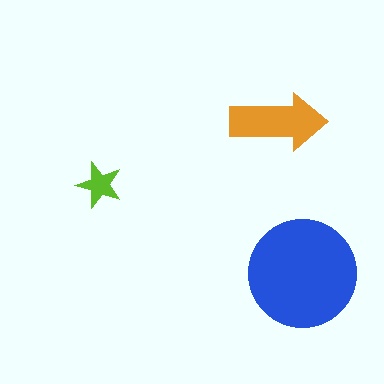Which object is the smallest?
The lime star.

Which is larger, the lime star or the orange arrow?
The orange arrow.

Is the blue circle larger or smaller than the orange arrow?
Larger.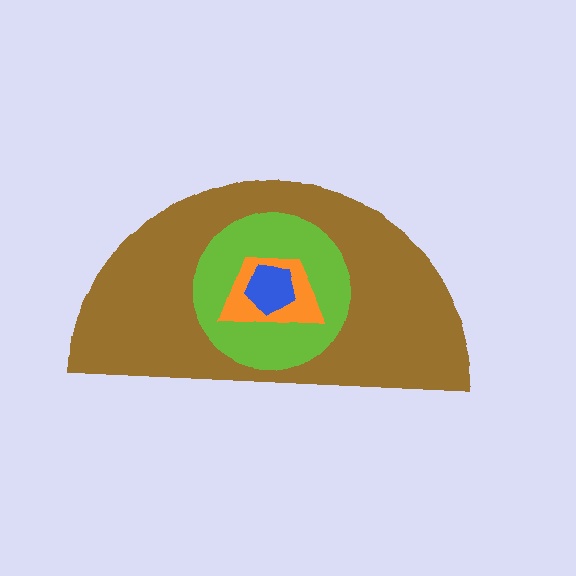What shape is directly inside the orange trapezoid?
The blue pentagon.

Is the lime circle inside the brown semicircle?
Yes.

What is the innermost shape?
The blue pentagon.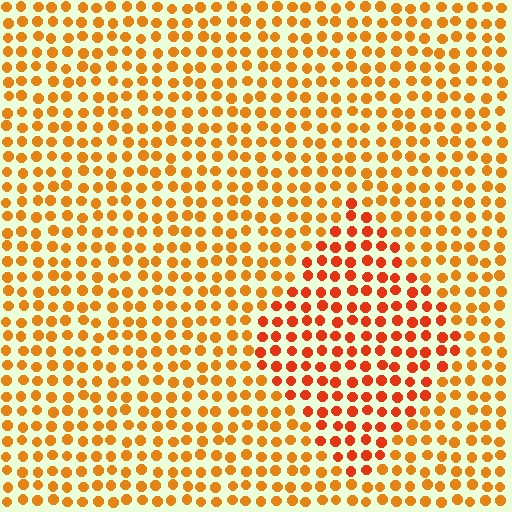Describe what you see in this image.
The image is filled with small orange elements in a uniform arrangement. A diamond-shaped region is visible where the elements are tinted to a slightly different hue, forming a subtle color boundary.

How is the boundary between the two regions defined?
The boundary is defined purely by a slight shift in hue (about 23 degrees). Spacing, size, and orientation are identical on both sides.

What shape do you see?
I see a diamond.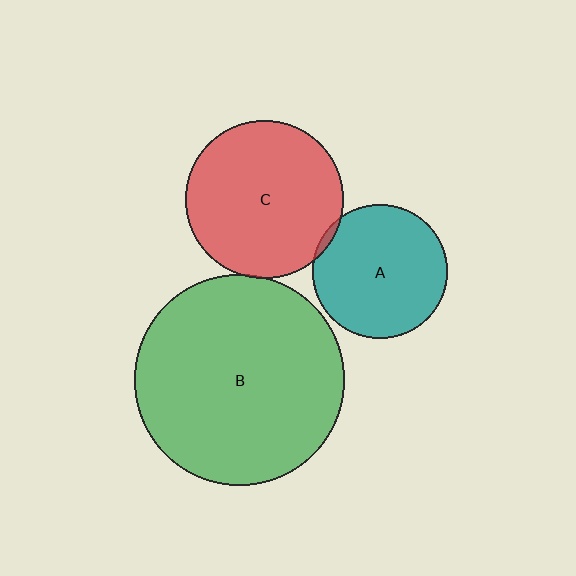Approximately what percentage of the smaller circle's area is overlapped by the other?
Approximately 5%.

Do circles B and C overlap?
Yes.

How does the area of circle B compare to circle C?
Approximately 1.8 times.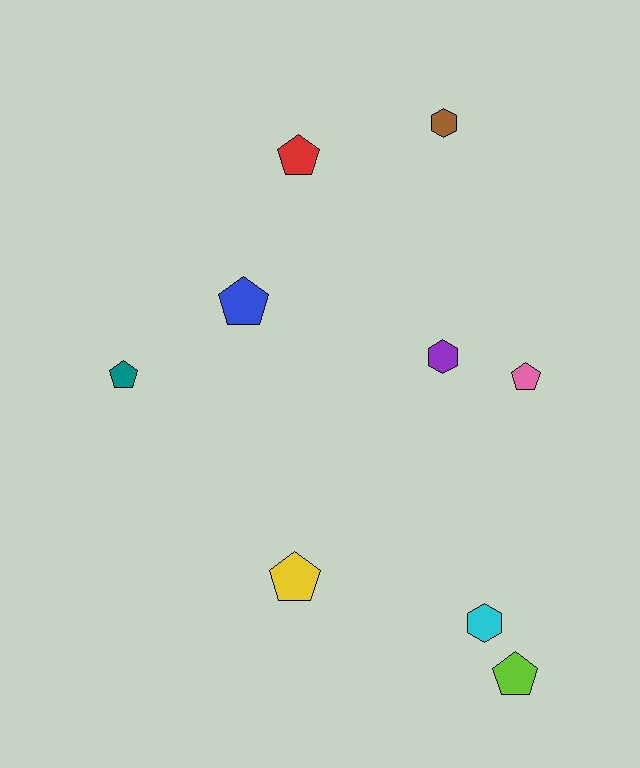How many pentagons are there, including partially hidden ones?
There are 6 pentagons.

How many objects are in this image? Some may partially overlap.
There are 9 objects.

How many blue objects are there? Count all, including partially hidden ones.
There is 1 blue object.